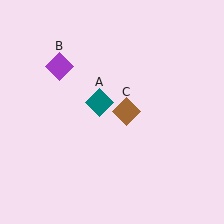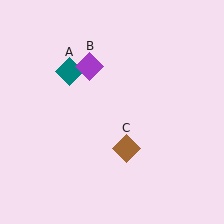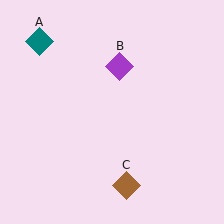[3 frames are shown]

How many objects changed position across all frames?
3 objects changed position: teal diamond (object A), purple diamond (object B), brown diamond (object C).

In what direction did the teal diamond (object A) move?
The teal diamond (object A) moved up and to the left.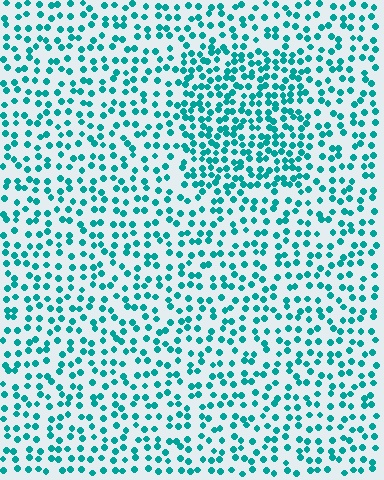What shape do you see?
I see a rectangle.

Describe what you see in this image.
The image contains small teal elements arranged at two different densities. A rectangle-shaped region is visible where the elements are more densely packed than the surrounding area.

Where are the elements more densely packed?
The elements are more densely packed inside the rectangle boundary.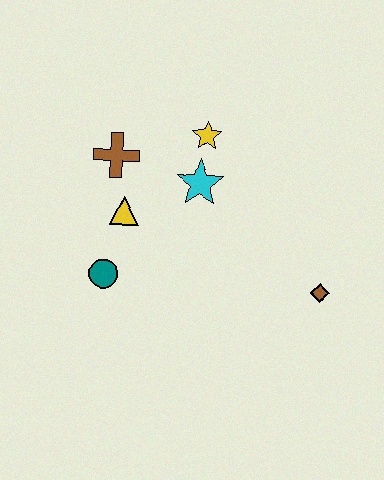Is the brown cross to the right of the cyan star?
No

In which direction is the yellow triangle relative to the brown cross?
The yellow triangle is below the brown cross.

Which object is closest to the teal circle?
The yellow triangle is closest to the teal circle.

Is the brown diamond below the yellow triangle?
Yes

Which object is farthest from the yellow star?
The brown diamond is farthest from the yellow star.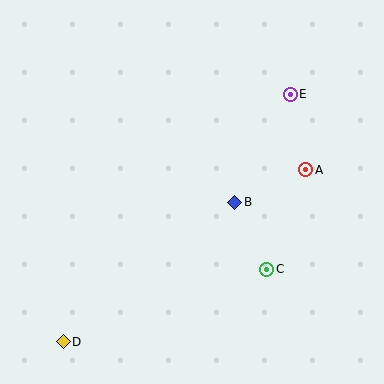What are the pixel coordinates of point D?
Point D is at (63, 342).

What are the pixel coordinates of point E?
Point E is at (290, 94).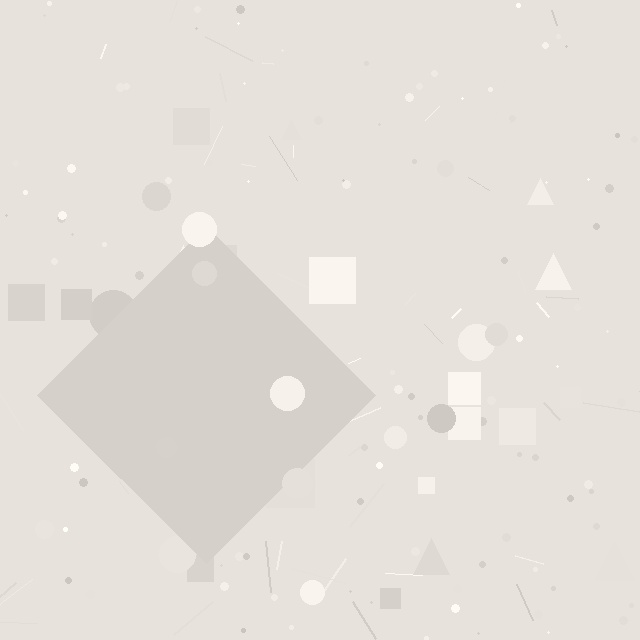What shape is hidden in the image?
A diamond is hidden in the image.